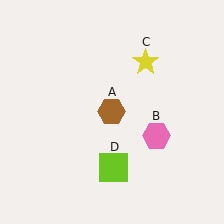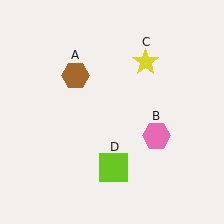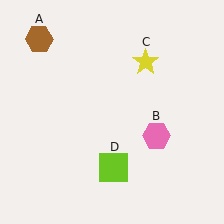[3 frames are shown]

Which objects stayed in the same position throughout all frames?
Pink hexagon (object B) and yellow star (object C) and lime square (object D) remained stationary.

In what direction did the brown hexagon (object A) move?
The brown hexagon (object A) moved up and to the left.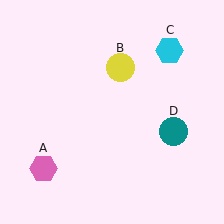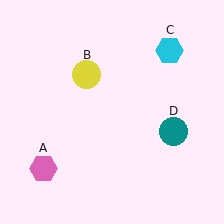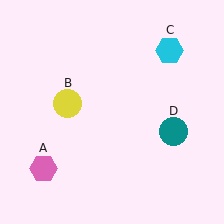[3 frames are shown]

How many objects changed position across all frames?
1 object changed position: yellow circle (object B).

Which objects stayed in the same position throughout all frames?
Pink hexagon (object A) and cyan hexagon (object C) and teal circle (object D) remained stationary.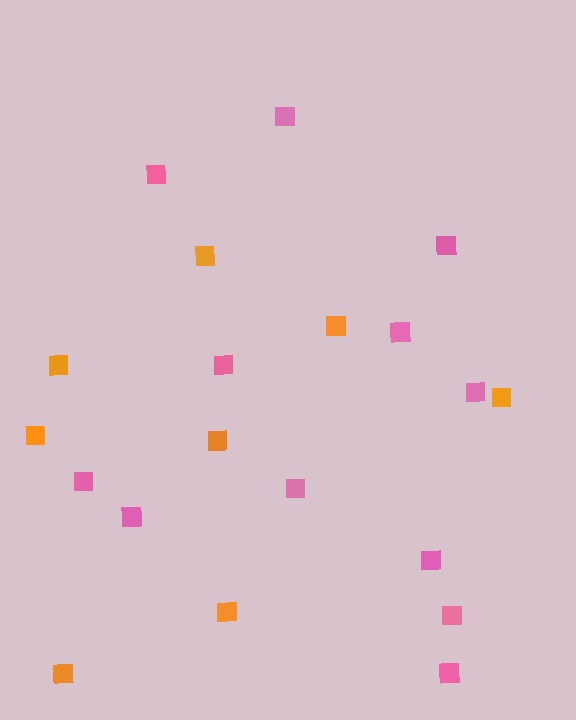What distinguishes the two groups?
There are 2 groups: one group of pink squares (12) and one group of orange squares (8).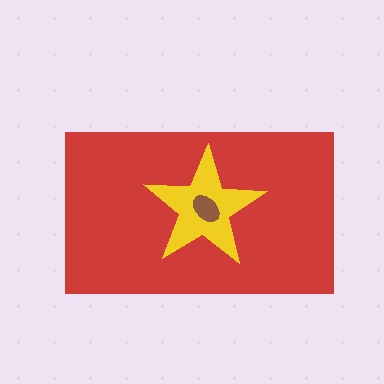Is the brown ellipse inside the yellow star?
Yes.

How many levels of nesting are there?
3.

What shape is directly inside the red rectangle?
The yellow star.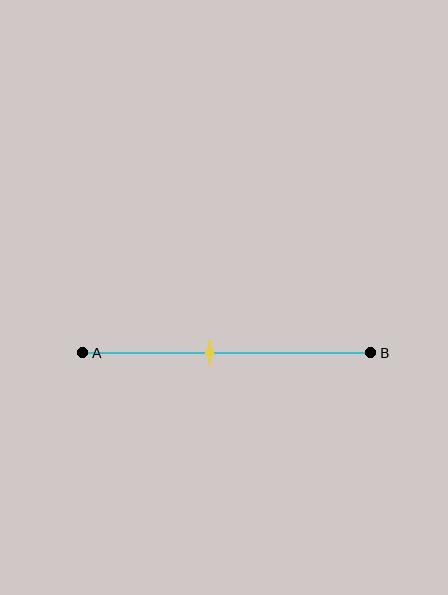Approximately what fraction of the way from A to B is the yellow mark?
The yellow mark is approximately 45% of the way from A to B.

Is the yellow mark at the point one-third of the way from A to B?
No, the mark is at about 45% from A, not at the 33% one-third point.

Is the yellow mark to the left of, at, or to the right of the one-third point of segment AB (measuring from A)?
The yellow mark is to the right of the one-third point of segment AB.